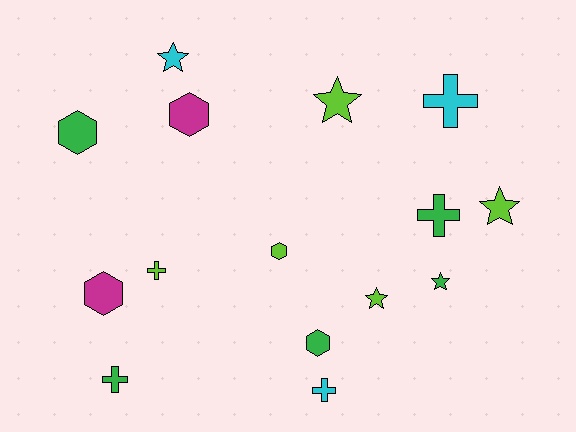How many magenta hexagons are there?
There are 2 magenta hexagons.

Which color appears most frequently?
Green, with 5 objects.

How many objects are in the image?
There are 15 objects.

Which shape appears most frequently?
Hexagon, with 5 objects.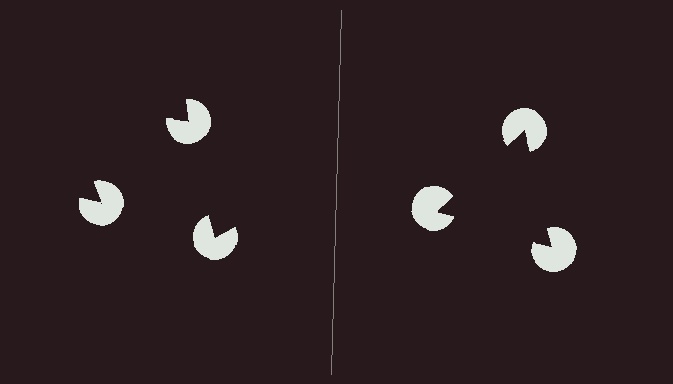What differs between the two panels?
The pac-man discs are positioned identically on both sides; only the wedge orientations differ. On the right they align to a triangle; on the left they are misaligned.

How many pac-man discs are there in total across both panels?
6 — 3 on each side.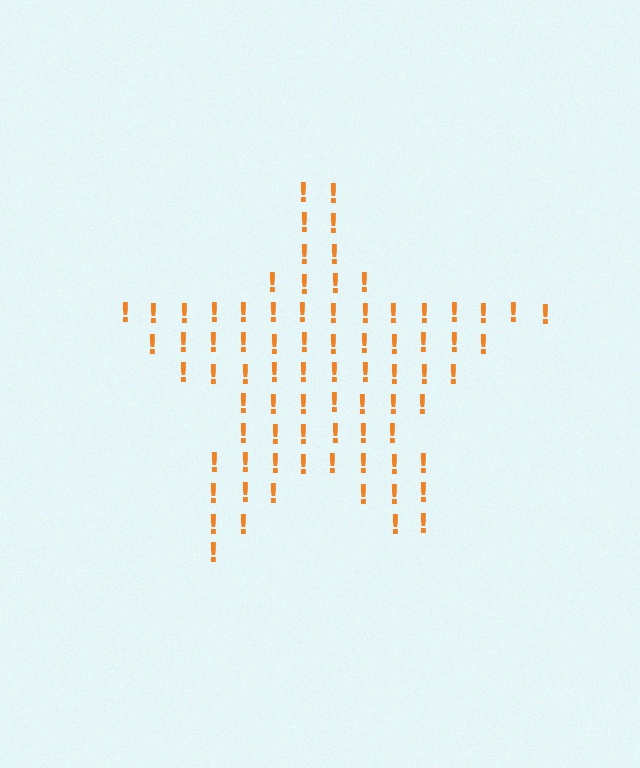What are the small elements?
The small elements are exclamation marks.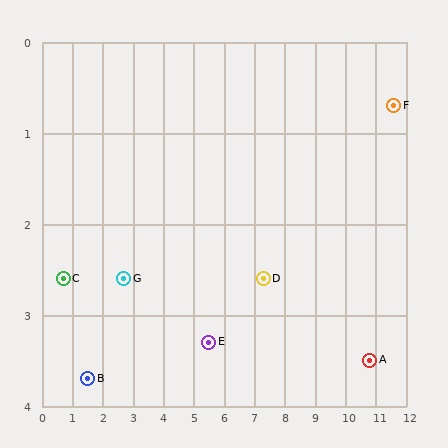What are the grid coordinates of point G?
Point G is at approximately (2.7, 2.6).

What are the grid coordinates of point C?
Point C is at approximately (0.7, 2.6).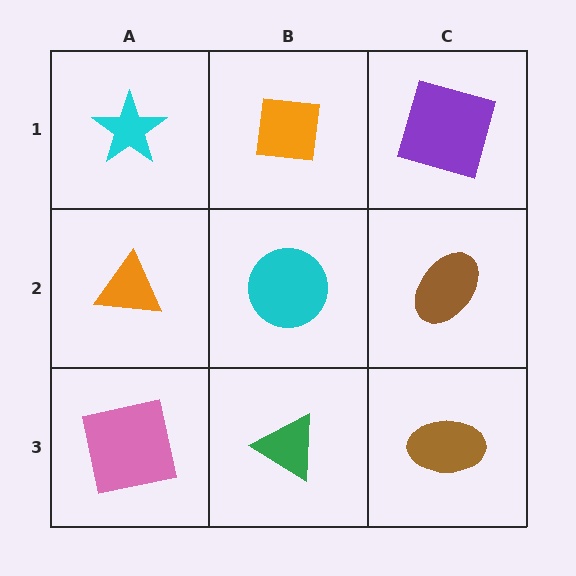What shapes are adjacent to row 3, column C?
A brown ellipse (row 2, column C), a green triangle (row 3, column B).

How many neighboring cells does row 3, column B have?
3.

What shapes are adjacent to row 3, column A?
An orange triangle (row 2, column A), a green triangle (row 3, column B).